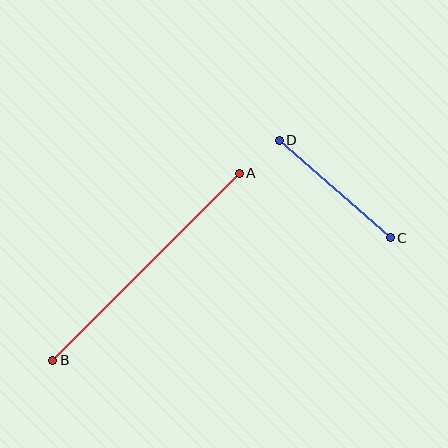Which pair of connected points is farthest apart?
Points A and B are farthest apart.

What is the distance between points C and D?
The distance is approximately 147 pixels.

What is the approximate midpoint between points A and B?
The midpoint is at approximately (146, 267) pixels.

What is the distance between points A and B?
The distance is approximately 264 pixels.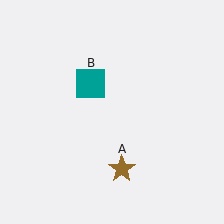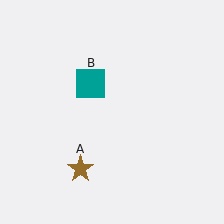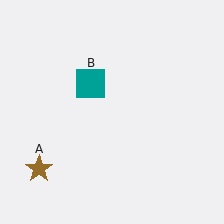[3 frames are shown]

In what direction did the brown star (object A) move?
The brown star (object A) moved left.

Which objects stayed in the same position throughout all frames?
Teal square (object B) remained stationary.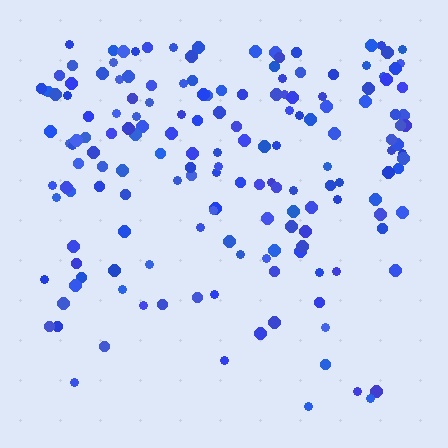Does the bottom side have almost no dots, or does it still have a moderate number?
Still a moderate number, just noticeably fewer than the top.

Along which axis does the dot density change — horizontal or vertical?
Vertical.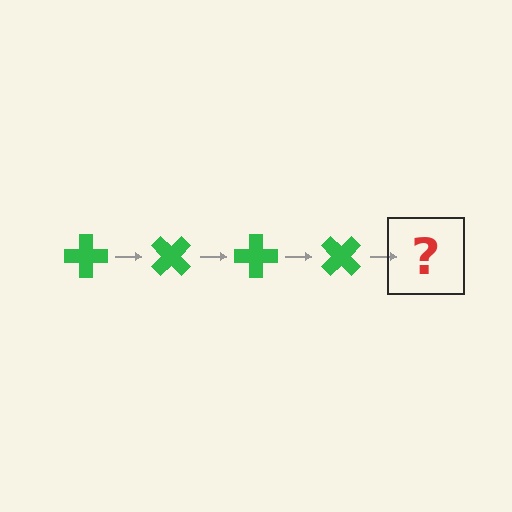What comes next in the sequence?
The next element should be a green cross rotated 180 degrees.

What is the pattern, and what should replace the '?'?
The pattern is that the cross rotates 45 degrees each step. The '?' should be a green cross rotated 180 degrees.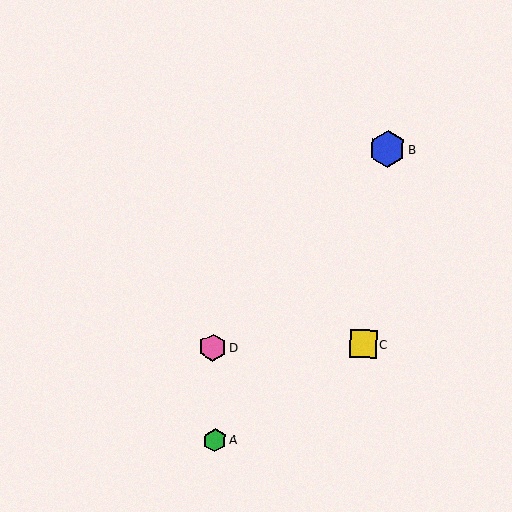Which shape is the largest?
The blue hexagon (labeled B) is the largest.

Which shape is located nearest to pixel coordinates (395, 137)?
The blue hexagon (labeled B) at (387, 149) is nearest to that location.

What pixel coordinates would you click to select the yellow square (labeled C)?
Click at (363, 344) to select the yellow square C.